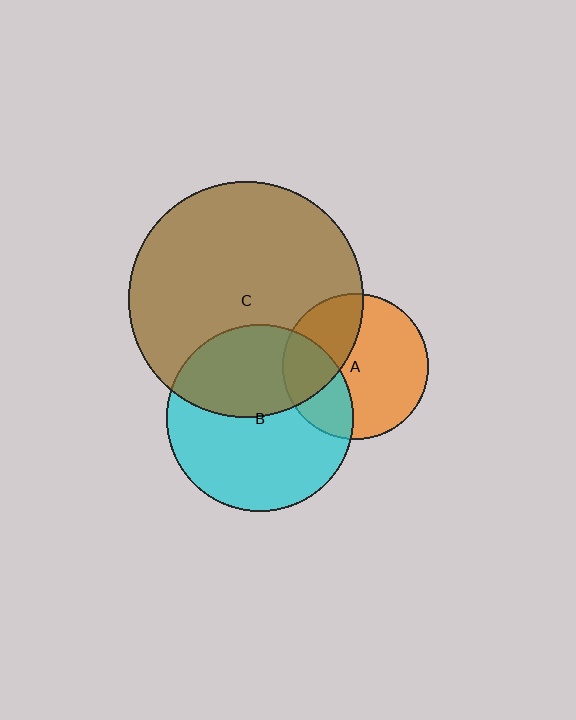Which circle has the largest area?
Circle C (brown).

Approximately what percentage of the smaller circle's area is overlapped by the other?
Approximately 40%.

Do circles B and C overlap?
Yes.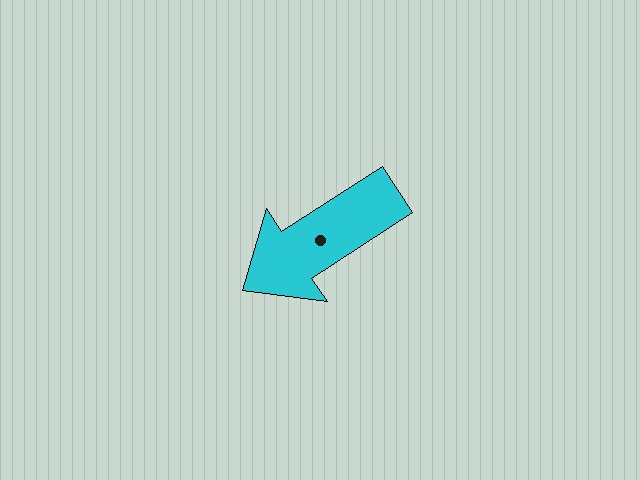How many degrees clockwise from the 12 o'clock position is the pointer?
Approximately 237 degrees.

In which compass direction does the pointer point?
Southwest.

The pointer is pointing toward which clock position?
Roughly 8 o'clock.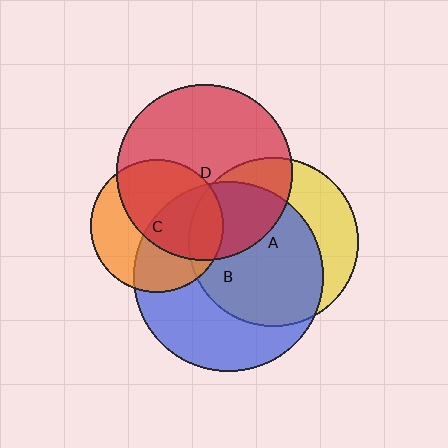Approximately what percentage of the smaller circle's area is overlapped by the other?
Approximately 55%.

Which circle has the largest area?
Circle B (blue).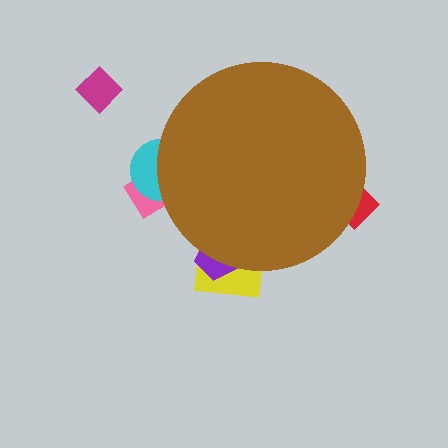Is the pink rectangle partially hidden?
Yes, the pink rectangle is partially hidden behind the brown circle.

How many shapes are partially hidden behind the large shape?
5 shapes are partially hidden.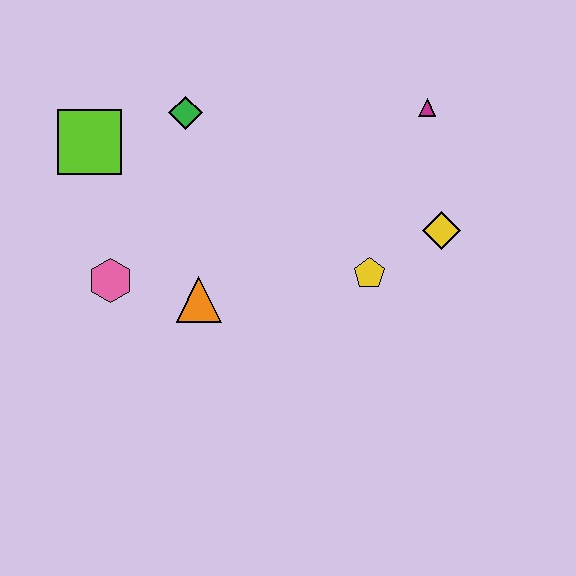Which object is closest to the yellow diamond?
The yellow pentagon is closest to the yellow diamond.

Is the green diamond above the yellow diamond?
Yes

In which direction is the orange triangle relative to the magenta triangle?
The orange triangle is to the left of the magenta triangle.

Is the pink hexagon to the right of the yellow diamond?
No